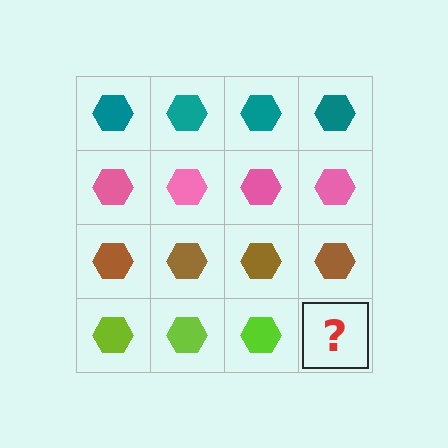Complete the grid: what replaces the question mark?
The question mark should be replaced with a lime hexagon.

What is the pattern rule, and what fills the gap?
The rule is that each row has a consistent color. The gap should be filled with a lime hexagon.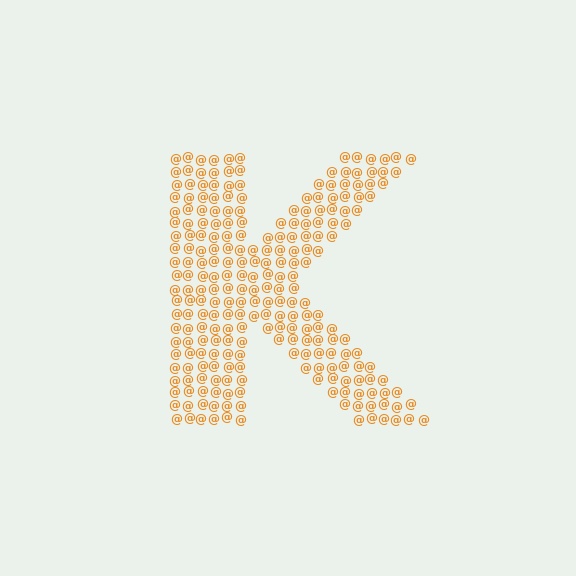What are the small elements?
The small elements are at signs.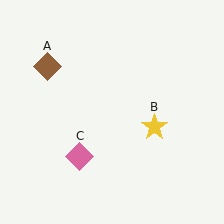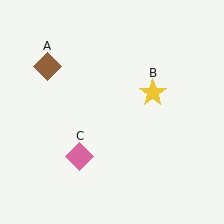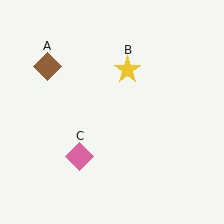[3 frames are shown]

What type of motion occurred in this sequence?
The yellow star (object B) rotated counterclockwise around the center of the scene.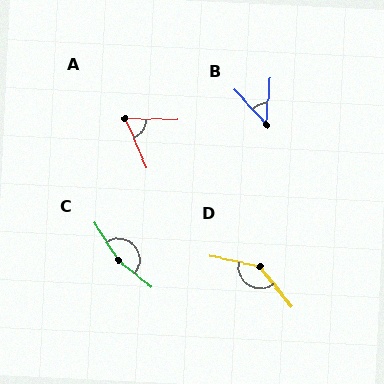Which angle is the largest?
C, at approximately 162 degrees.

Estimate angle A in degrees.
Approximately 65 degrees.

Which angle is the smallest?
B, at approximately 46 degrees.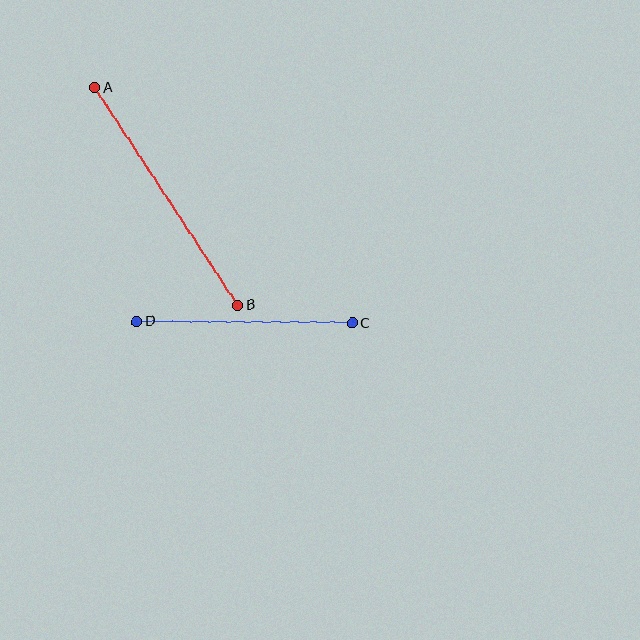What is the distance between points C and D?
The distance is approximately 216 pixels.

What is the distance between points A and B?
The distance is approximately 260 pixels.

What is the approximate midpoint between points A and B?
The midpoint is at approximately (166, 197) pixels.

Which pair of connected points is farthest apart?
Points A and B are farthest apart.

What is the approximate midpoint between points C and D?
The midpoint is at approximately (245, 322) pixels.